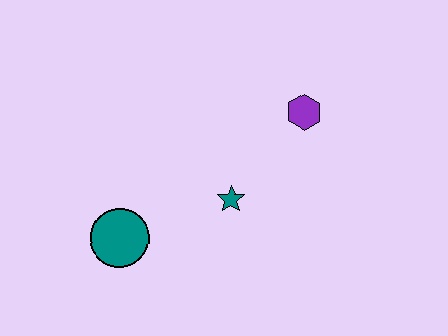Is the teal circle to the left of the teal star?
Yes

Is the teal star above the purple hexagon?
No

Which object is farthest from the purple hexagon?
The teal circle is farthest from the purple hexagon.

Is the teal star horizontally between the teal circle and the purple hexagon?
Yes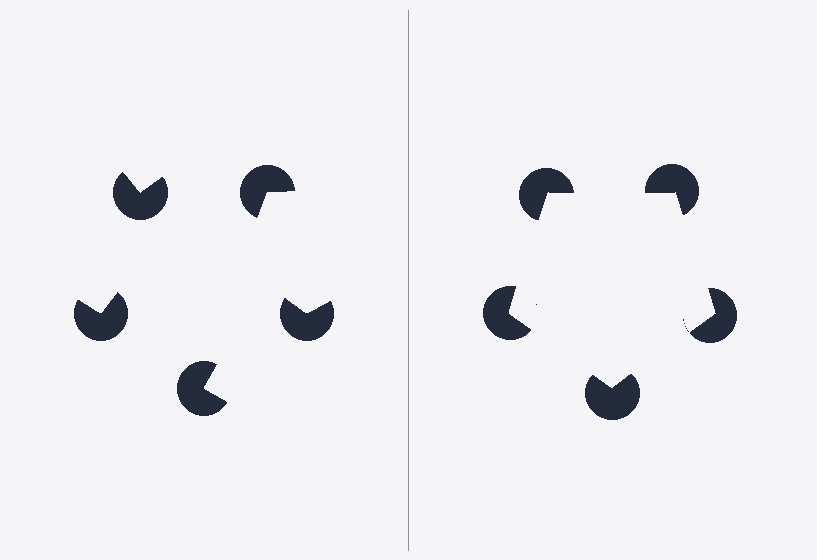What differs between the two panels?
The pac-man discs are positioned identically on both sides; only the wedge orientations differ. On the right they align to a pentagon; on the left they are misaligned.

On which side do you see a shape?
An illusory pentagon appears on the right side. On the left side the wedge cuts are rotated, so no coherent shape forms.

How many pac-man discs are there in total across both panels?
10 — 5 on each side.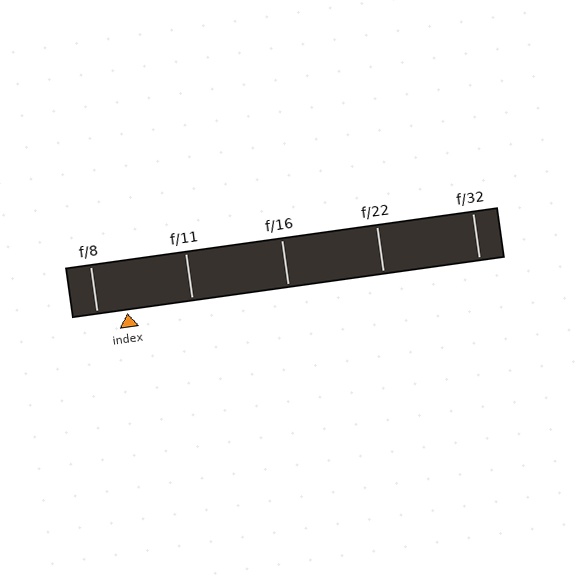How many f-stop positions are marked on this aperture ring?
There are 5 f-stop positions marked.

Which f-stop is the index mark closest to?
The index mark is closest to f/8.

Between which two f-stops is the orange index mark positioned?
The index mark is between f/8 and f/11.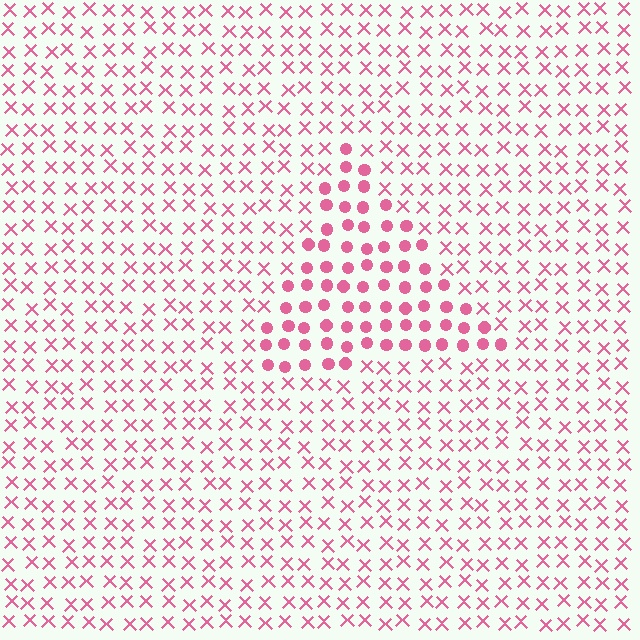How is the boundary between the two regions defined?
The boundary is defined by a change in element shape: circles inside vs. X marks outside. All elements share the same color and spacing.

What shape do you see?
I see a triangle.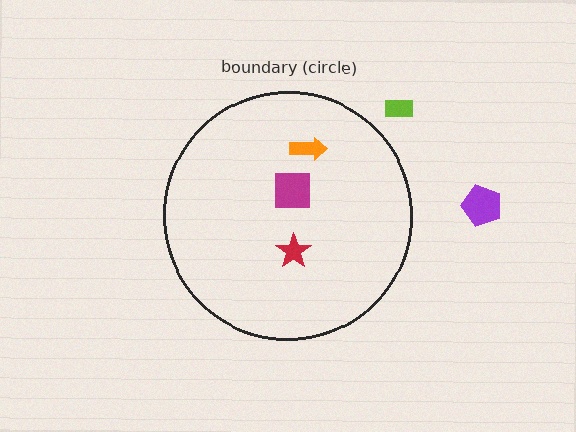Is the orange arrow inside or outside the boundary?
Inside.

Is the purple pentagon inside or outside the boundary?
Outside.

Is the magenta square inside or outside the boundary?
Inside.